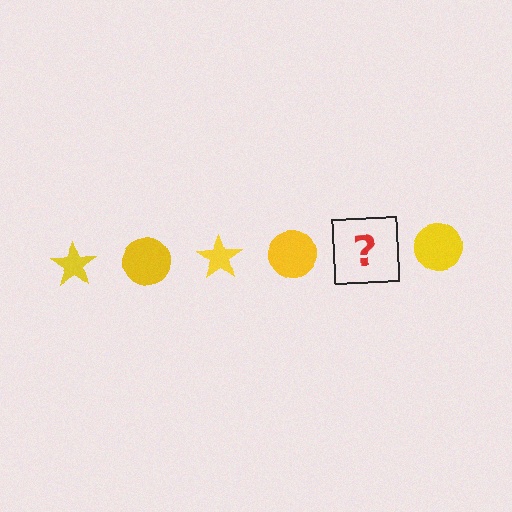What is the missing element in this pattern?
The missing element is a yellow star.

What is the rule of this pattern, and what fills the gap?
The rule is that the pattern cycles through star, circle shapes in yellow. The gap should be filled with a yellow star.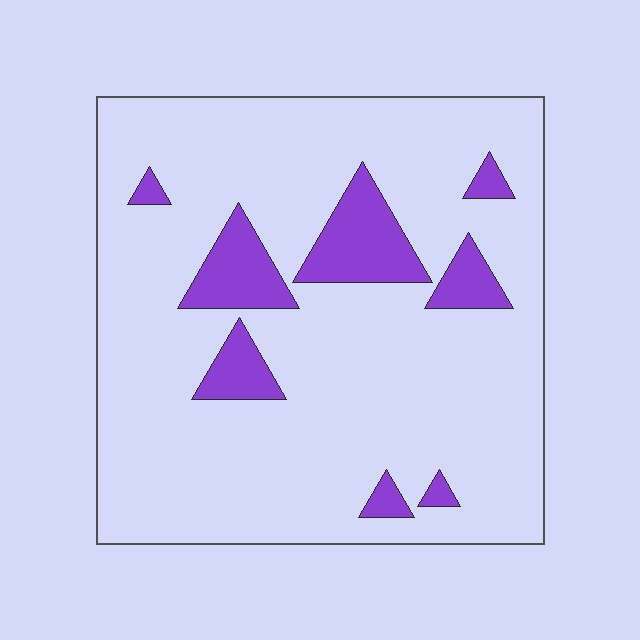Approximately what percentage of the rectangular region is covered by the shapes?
Approximately 15%.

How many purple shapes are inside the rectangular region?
8.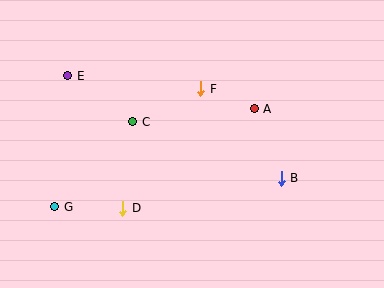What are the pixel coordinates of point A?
Point A is at (254, 109).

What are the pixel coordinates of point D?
Point D is at (123, 208).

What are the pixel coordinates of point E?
Point E is at (68, 76).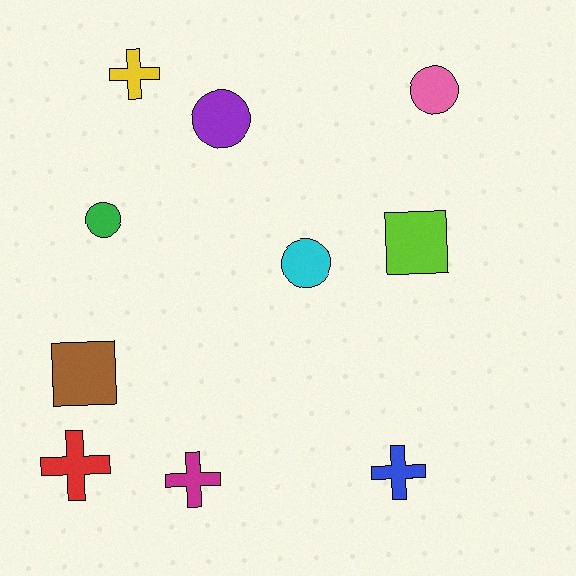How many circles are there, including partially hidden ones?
There are 4 circles.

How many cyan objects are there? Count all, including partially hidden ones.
There is 1 cyan object.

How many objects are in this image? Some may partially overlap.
There are 10 objects.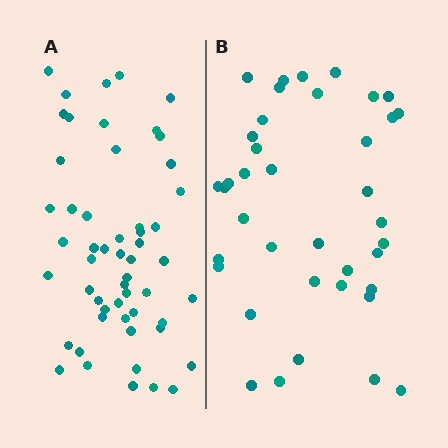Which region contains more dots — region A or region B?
Region A (the left region) has more dots.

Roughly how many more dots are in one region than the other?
Region A has approximately 15 more dots than region B.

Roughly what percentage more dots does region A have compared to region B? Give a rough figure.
About 40% more.